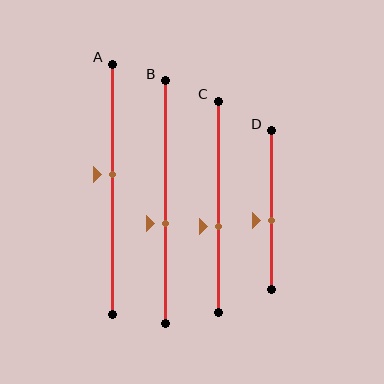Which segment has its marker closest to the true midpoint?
Segment A has its marker closest to the true midpoint.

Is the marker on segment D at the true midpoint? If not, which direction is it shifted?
No, the marker on segment D is shifted downward by about 7% of the segment length.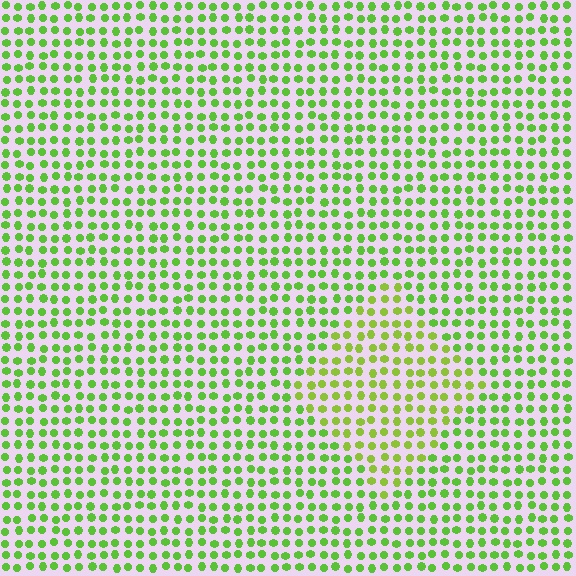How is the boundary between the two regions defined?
The boundary is defined purely by a slight shift in hue (about 22 degrees). Spacing, size, and orientation are identical on both sides.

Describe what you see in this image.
The image is filled with small lime elements in a uniform arrangement. A diamond-shaped region is visible where the elements are tinted to a slightly different hue, forming a subtle color boundary.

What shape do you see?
I see a diamond.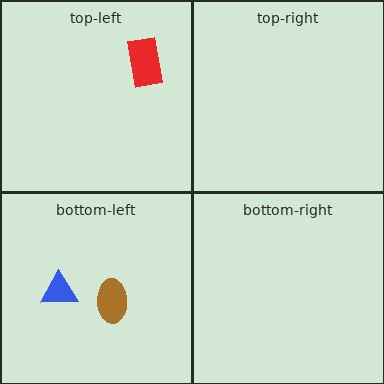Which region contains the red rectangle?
The top-left region.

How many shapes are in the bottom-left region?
2.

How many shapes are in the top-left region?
1.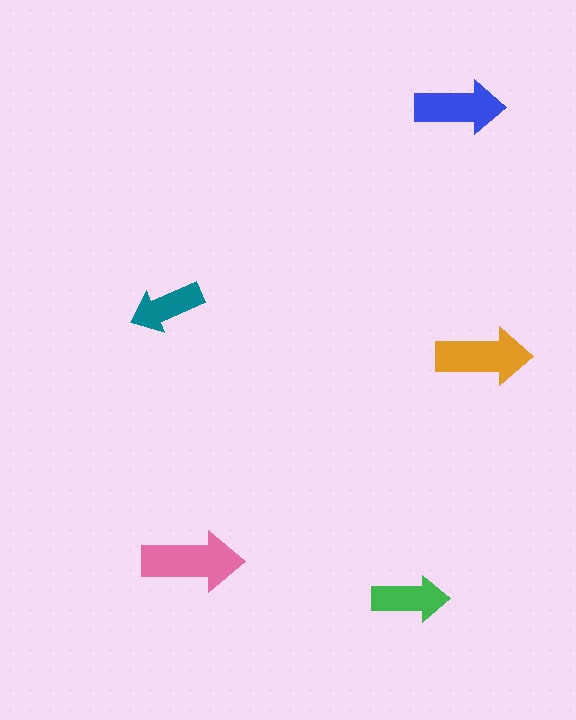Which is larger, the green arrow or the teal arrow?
The green one.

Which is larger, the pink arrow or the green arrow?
The pink one.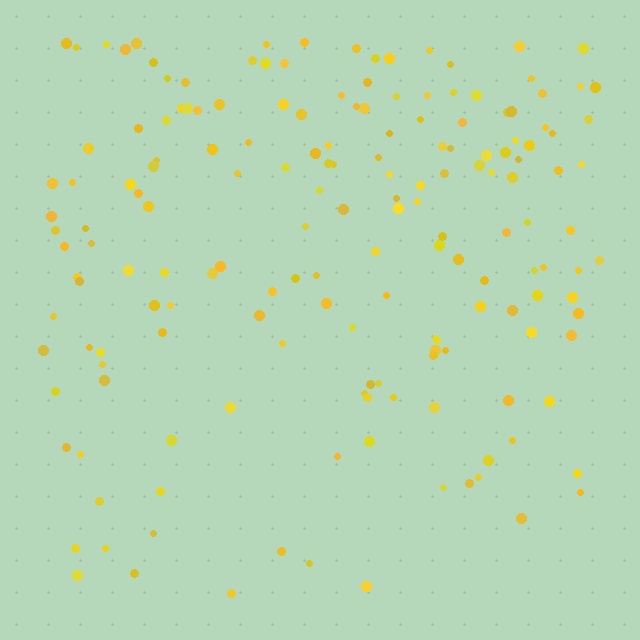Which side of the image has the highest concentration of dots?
The top.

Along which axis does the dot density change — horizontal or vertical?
Vertical.